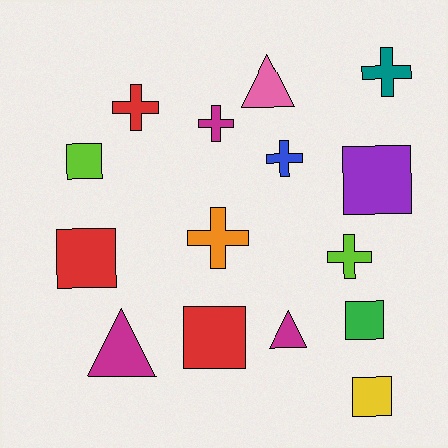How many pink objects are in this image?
There is 1 pink object.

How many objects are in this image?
There are 15 objects.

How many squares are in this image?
There are 6 squares.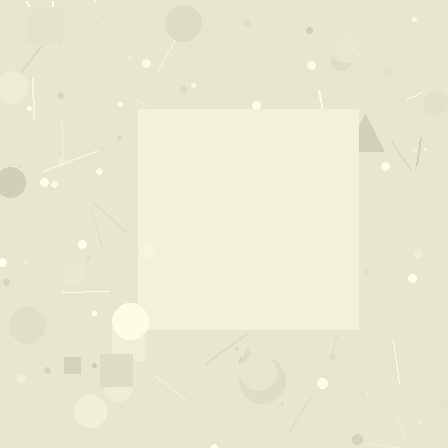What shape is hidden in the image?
A square is hidden in the image.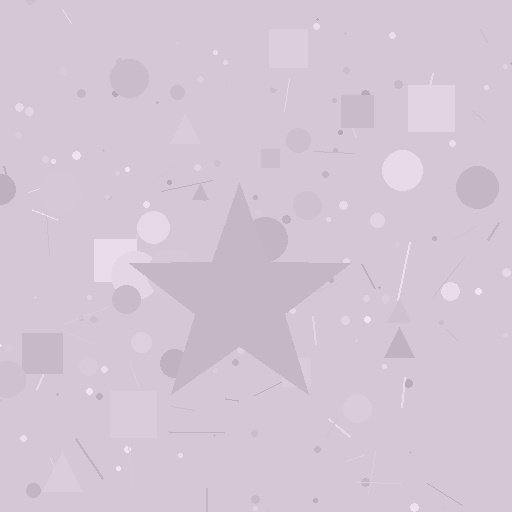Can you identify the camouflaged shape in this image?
The camouflaged shape is a star.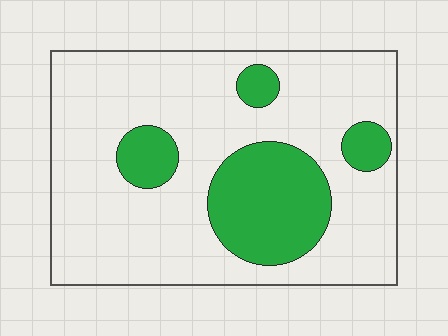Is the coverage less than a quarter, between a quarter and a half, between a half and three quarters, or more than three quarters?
Less than a quarter.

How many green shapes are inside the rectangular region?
4.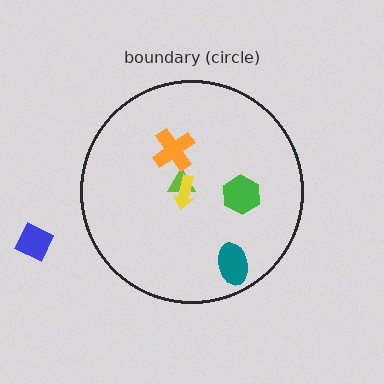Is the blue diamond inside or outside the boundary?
Outside.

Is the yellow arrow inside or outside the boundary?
Inside.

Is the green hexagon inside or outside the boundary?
Inside.